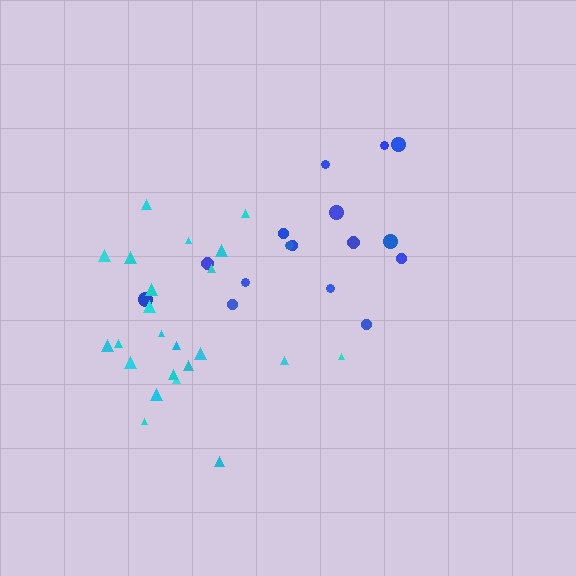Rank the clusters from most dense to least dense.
cyan, blue.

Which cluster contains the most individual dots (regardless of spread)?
Cyan (23).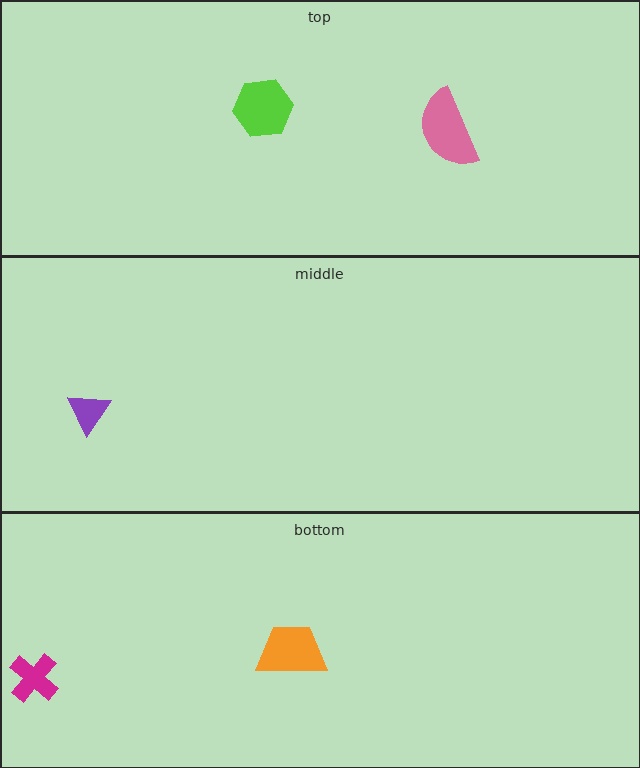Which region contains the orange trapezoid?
The bottom region.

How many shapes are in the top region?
2.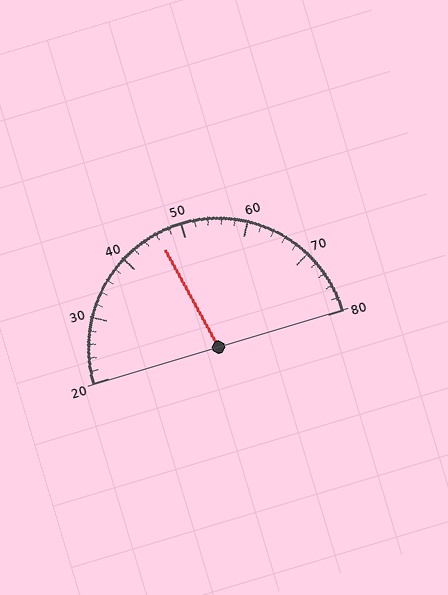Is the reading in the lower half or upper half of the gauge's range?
The reading is in the lower half of the range (20 to 80).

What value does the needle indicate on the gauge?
The needle indicates approximately 46.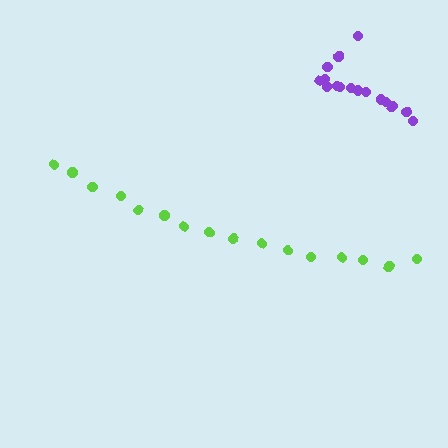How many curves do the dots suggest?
There are 2 distinct paths.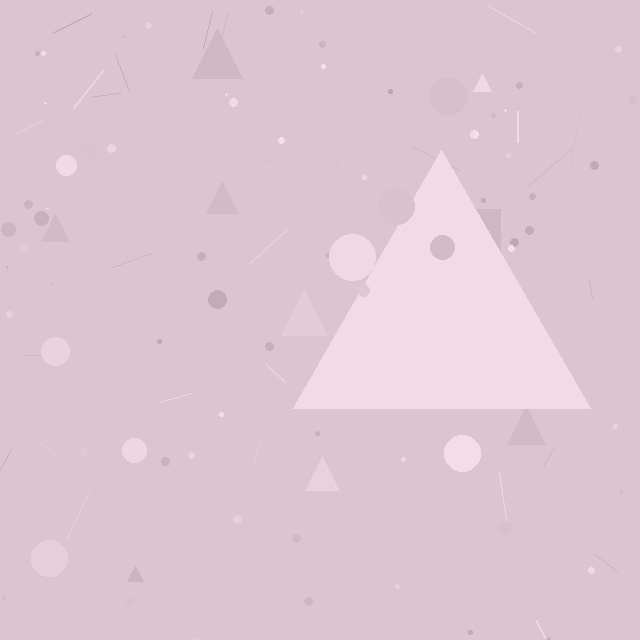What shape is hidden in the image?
A triangle is hidden in the image.